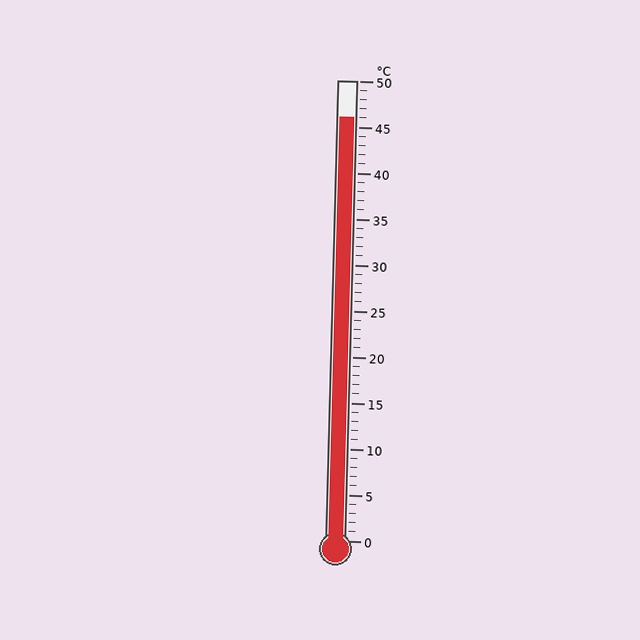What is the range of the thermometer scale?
The thermometer scale ranges from 0°C to 50°C.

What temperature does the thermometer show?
The thermometer shows approximately 46°C.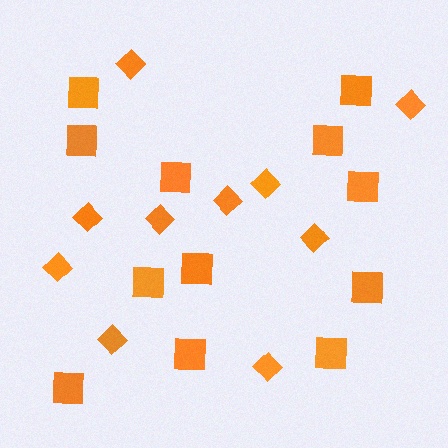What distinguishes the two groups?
There are 2 groups: one group of squares (12) and one group of diamonds (10).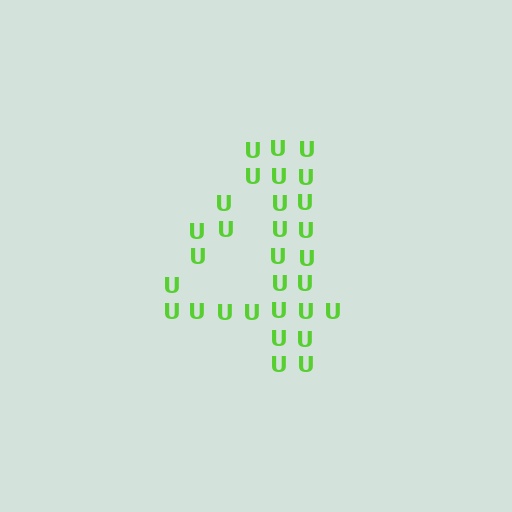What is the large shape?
The large shape is the digit 4.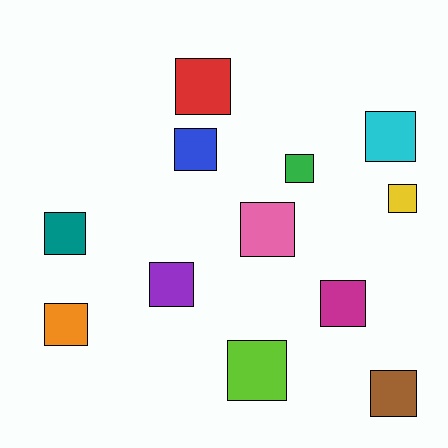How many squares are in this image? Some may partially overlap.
There are 12 squares.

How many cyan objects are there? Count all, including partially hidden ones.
There is 1 cyan object.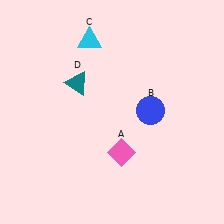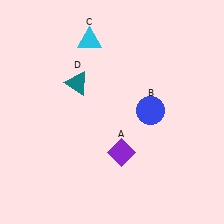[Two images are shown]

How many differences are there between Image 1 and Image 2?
There is 1 difference between the two images.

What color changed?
The diamond (A) changed from pink in Image 1 to purple in Image 2.